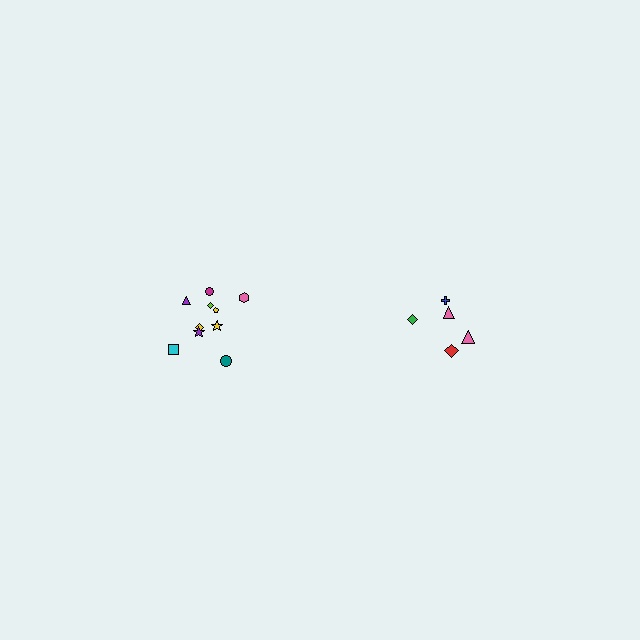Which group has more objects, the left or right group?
The left group.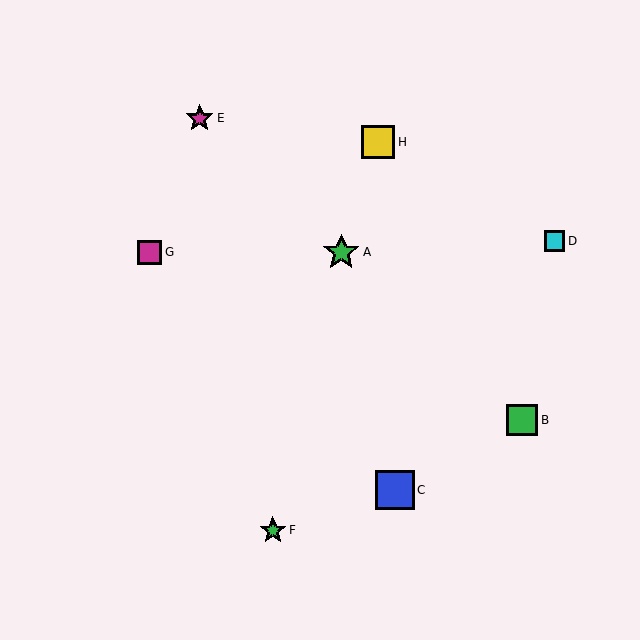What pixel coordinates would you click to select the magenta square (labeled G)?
Click at (150, 252) to select the magenta square G.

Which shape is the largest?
The blue square (labeled C) is the largest.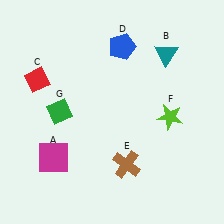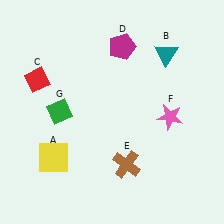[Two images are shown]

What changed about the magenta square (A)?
In Image 1, A is magenta. In Image 2, it changed to yellow.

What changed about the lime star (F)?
In Image 1, F is lime. In Image 2, it changed to pink.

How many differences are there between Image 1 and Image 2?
There are 3 differences between the two images.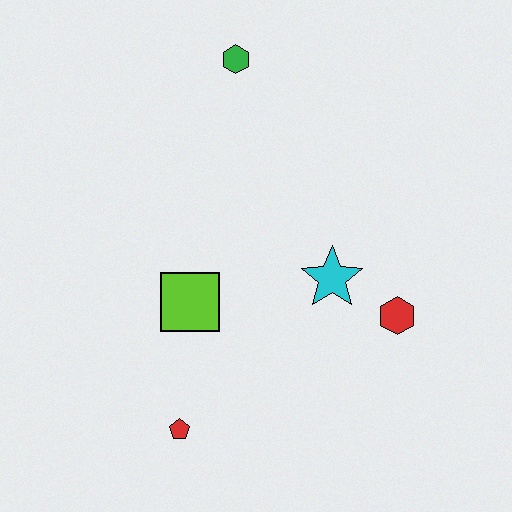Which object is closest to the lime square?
The red pentagon is closest to the lime square.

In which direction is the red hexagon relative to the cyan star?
The red hexagon is to the right of the cyan star.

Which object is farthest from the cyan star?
The green hexagon is farthest from the cyan star.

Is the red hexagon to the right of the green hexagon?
Yes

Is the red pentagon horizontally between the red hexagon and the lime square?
No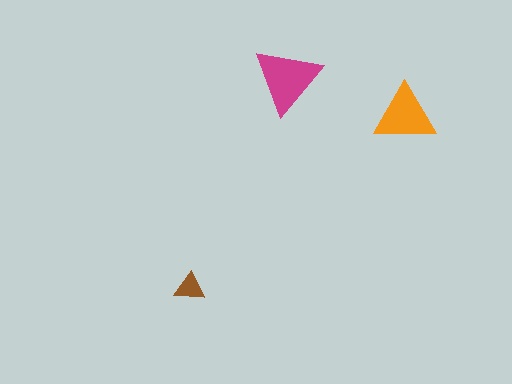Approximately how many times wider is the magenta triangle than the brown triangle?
About 2.5 times wider.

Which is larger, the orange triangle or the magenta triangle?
The magenta one.